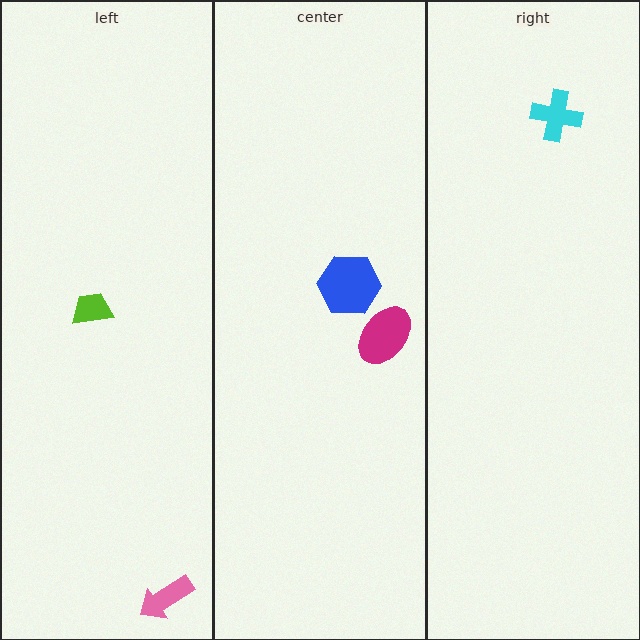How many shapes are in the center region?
2.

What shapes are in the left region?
The lime trapezoid, the pink arrow.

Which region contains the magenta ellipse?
The center region.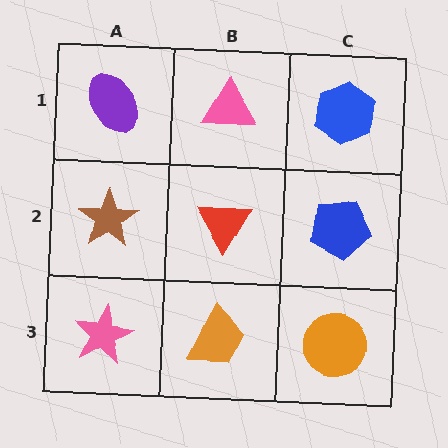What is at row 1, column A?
A purple ellipse.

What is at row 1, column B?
A pink triangle.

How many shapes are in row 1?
3 shapes.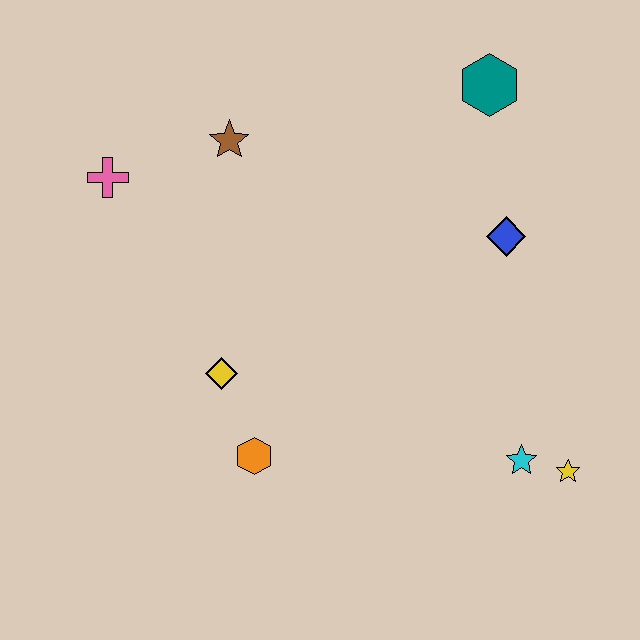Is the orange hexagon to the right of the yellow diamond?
Yes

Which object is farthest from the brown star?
The yellow star is farthest from the brown star.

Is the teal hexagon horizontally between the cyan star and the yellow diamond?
Yes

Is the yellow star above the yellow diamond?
No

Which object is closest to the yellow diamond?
The orange hexagon is closest to the yellow diamond.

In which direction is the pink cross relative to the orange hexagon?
The pink cross is above the orange hexagon.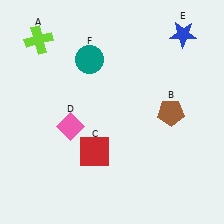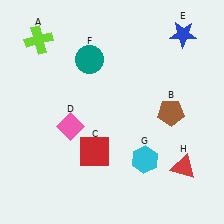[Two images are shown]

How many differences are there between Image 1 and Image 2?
There are 2 differences between the two images.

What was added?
A cyan hexagon (G), a red triangle (H) were added in Image 2.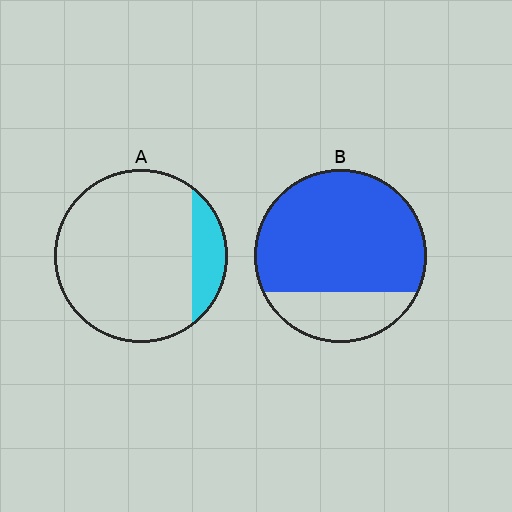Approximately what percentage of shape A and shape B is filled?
A is approximately 15% and B is approximately 75%.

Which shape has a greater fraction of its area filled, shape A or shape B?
Shape B.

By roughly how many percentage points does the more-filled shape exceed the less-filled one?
By roughly 60 percentage points (B over A).